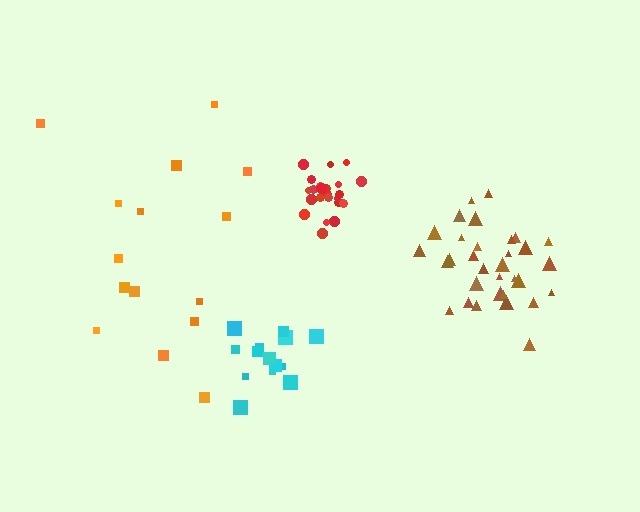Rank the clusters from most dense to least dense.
red, brown, cyan, orange.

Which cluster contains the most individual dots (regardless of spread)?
Brown (32).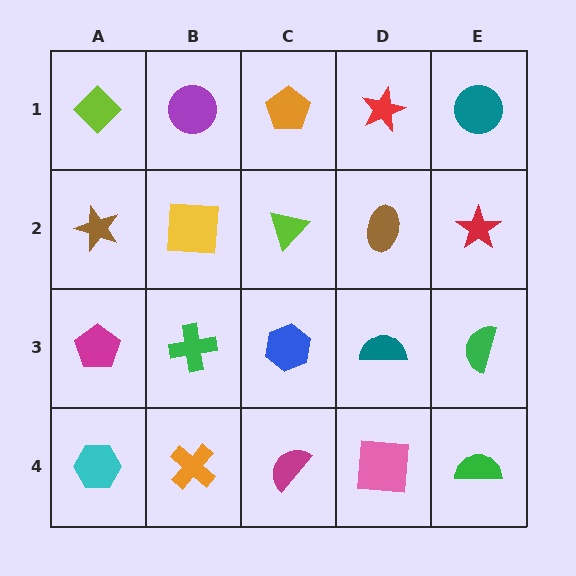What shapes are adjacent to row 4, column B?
A green cross (row 3, column B), a cyan hexagon (row 4, column A), a magenta semicircle (row 4, column C).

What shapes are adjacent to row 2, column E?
A teal circle (row 1, column E), a green semicircle (row 3, column E), a brown ellipse (row 2, column D).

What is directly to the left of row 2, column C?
A yellow square.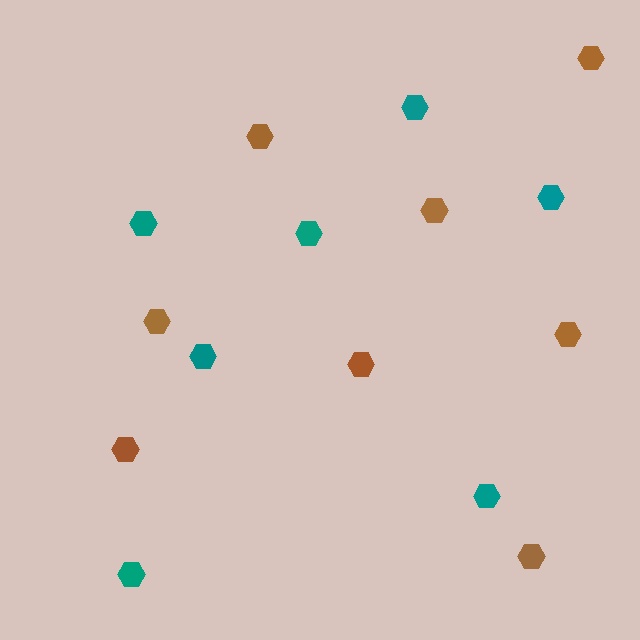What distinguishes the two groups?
There are 2 groups: one group of teal hexagons (7) and one group of brown hexagons (8).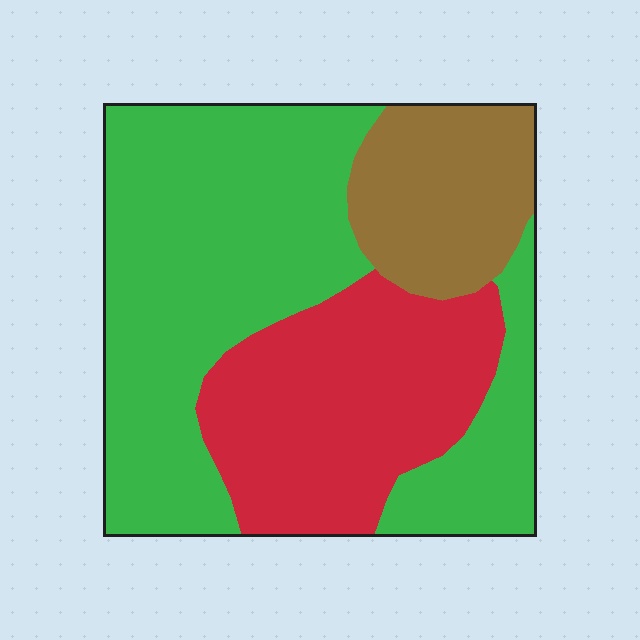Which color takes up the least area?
Brown, at roughly 15%.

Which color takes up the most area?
Green, at roughly 55%.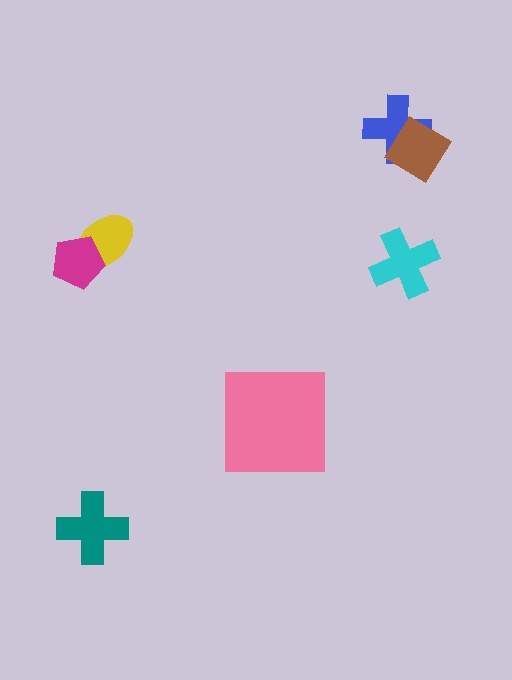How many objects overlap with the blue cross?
1 object overlaps with the blue cross.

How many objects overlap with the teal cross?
0 objects overlap with the teal cross.